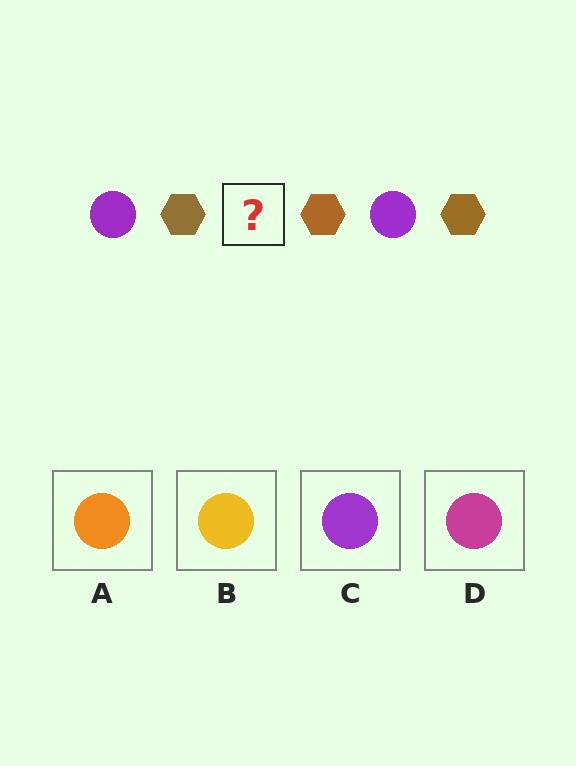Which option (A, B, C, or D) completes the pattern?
C.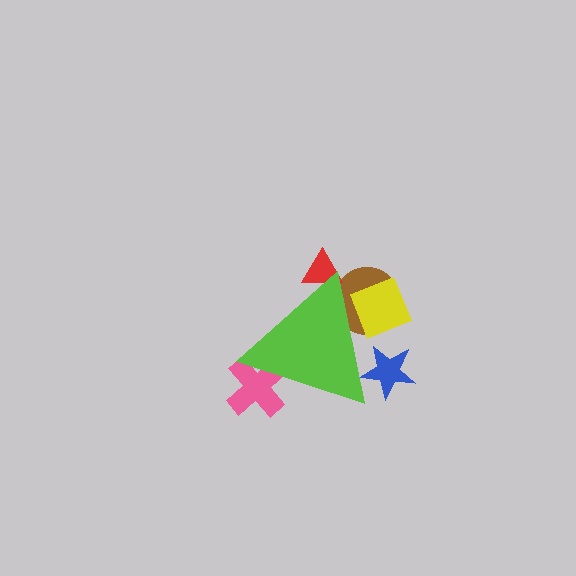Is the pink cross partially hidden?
Yes, the pink cross is partially hidden behind the lime triangle.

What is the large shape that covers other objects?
A lime triangle.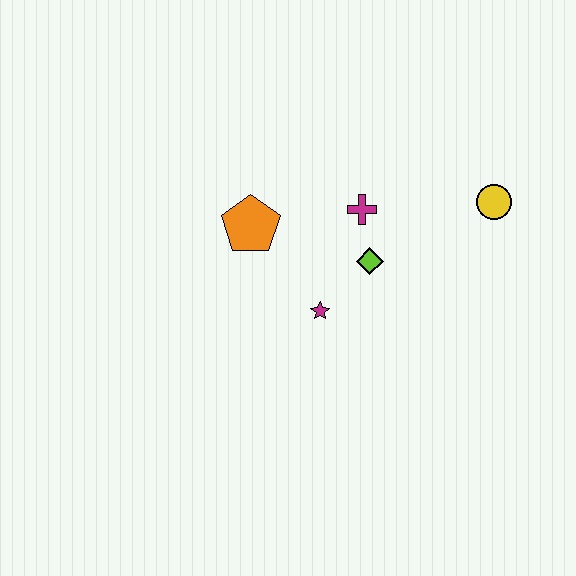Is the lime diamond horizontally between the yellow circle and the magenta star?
Yes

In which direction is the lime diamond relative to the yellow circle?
The lime diamond is to the left of the yellow circle.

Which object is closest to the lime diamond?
The magenta cross is closest to the lime diamond.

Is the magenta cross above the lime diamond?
Yes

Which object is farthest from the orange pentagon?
The yellow circle is farthest from the orange pentagon.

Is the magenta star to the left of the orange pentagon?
No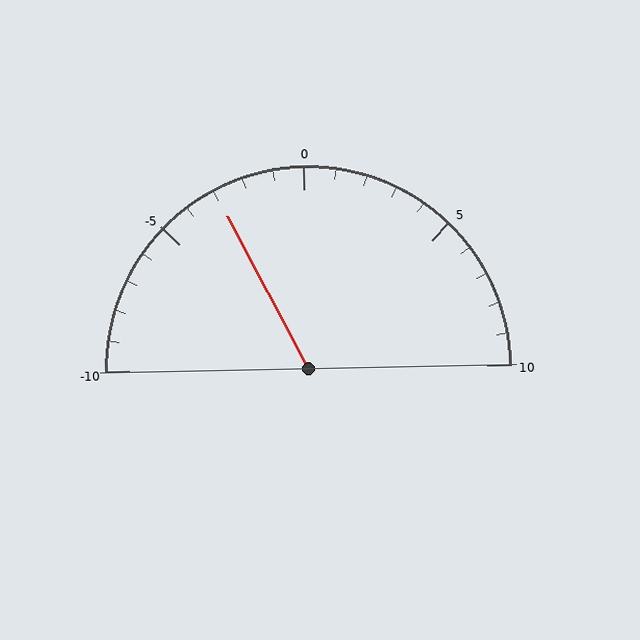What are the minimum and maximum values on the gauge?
The gauge ranges from -10 to 10.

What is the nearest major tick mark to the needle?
The nearest major tick mark is -5.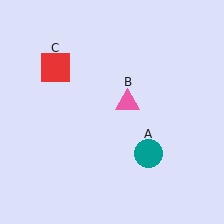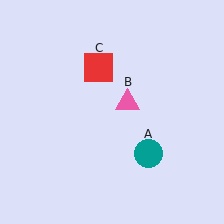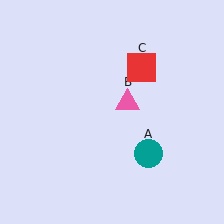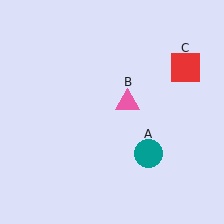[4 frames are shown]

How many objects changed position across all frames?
1 object changed position: red square (object C).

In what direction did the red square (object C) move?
The red square (object C) moved right.